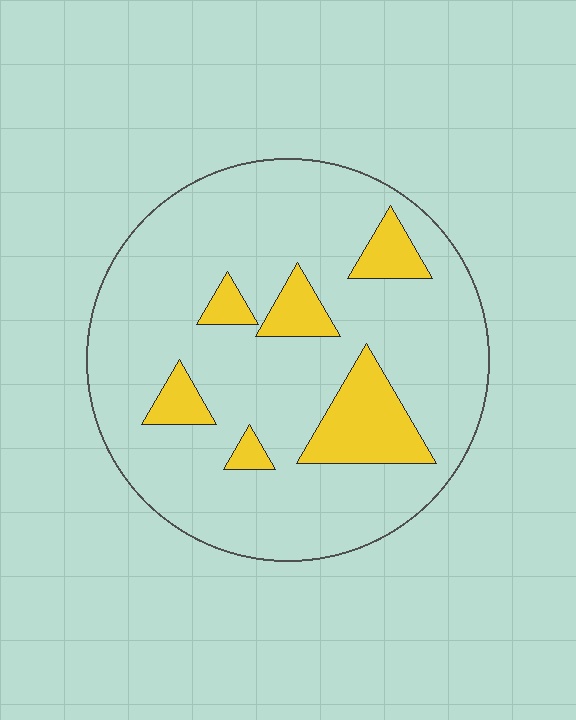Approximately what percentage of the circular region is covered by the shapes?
Approximately 15%.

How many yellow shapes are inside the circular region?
6.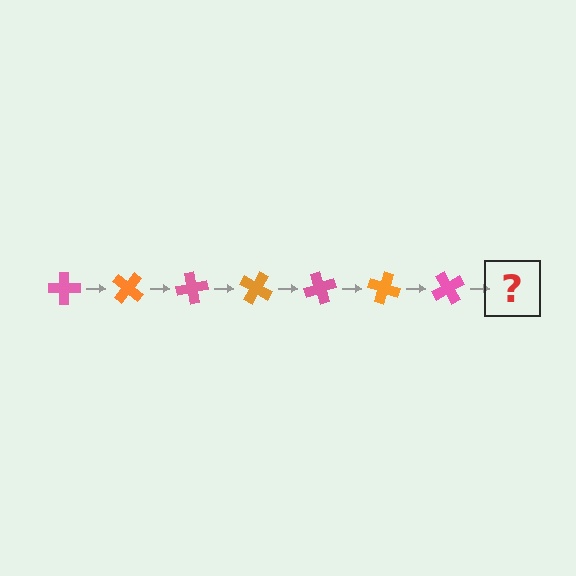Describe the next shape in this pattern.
It should be an orange cross, rotated 280 degrees from the start.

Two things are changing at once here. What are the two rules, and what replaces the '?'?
The two rules are that it rotates 40 degrees each step and the color cycles through pink and orange. The '?' should be an orange cross, rotated 280 degrees from the start.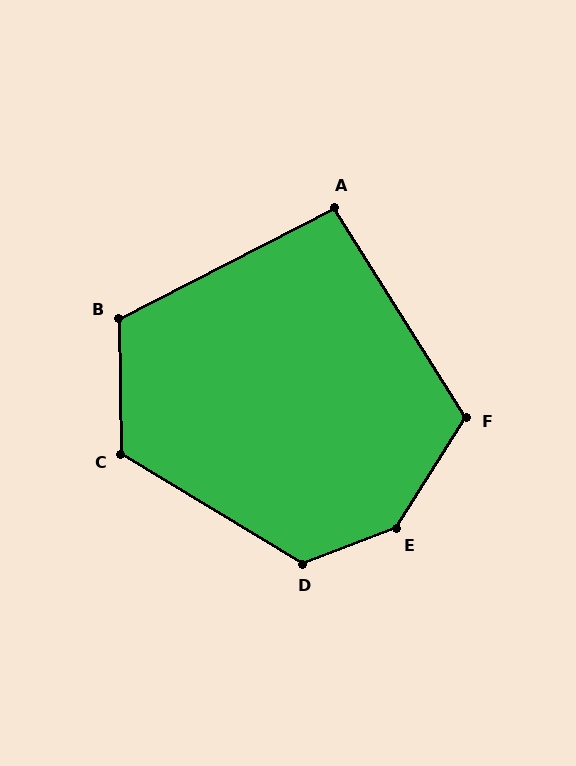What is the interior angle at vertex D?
Approximately 128 degrees (obtuse).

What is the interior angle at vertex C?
Approximately 122 degrees (obtuse).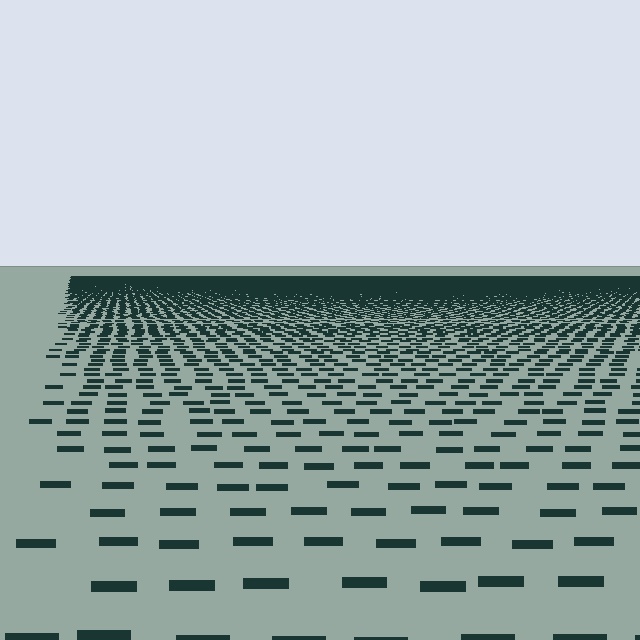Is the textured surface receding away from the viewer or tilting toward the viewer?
The surface is receding away from the viewer. Texture elements get smaller and denser toward the top.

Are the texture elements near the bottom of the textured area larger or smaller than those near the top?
Larger. Near the bottom, elements are closer to the viewer and appear at a bigger on-screen size.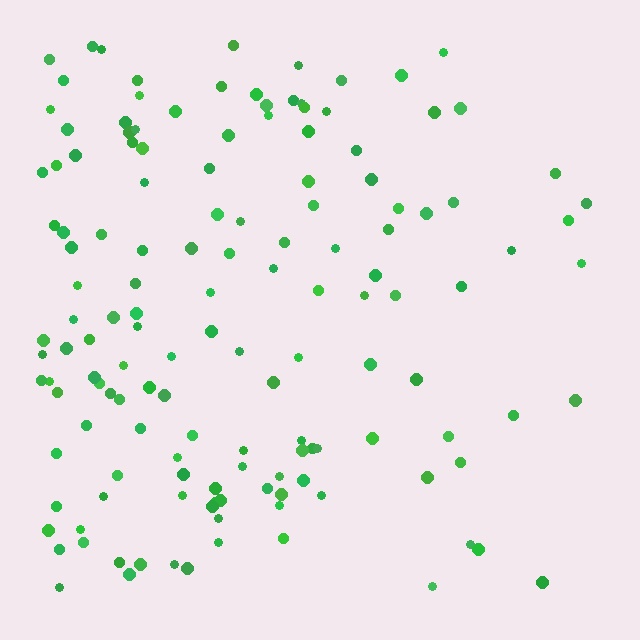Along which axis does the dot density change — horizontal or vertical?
Horizontal.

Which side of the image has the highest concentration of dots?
The left.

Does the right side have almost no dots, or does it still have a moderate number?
Still a moderate number, just noticeably fewer than the left.